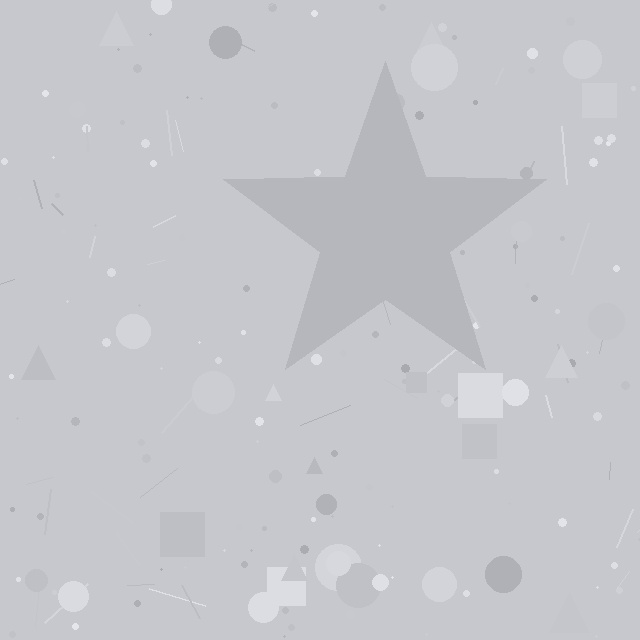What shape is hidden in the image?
A star is hidden in the image.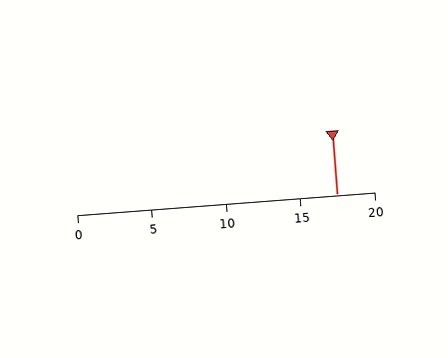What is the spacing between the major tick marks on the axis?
The major ticks are spaced 5 apart.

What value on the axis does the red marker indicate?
The marker indicates approximately 17.5.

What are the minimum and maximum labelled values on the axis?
The axis runs from 0 to 20.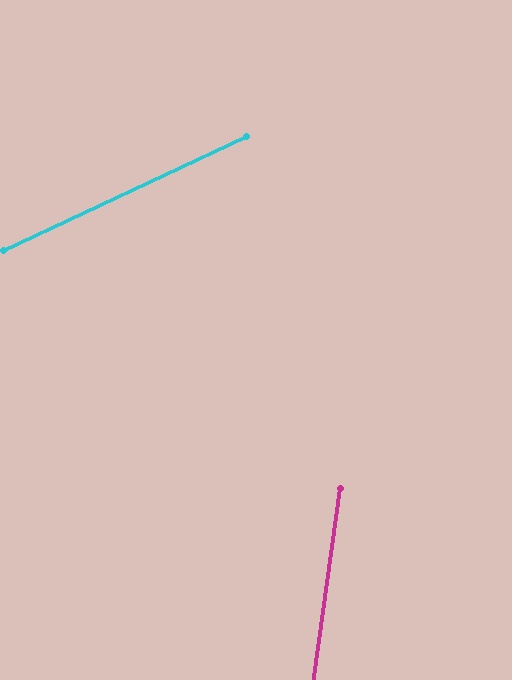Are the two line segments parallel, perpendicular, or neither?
Neither parallel nor perpendicular — they differ by about 57°.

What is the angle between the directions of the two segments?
Approximately 57 degrees.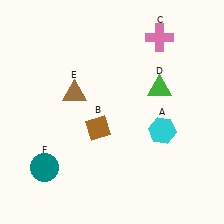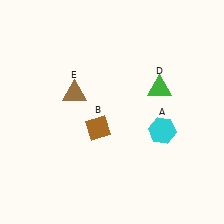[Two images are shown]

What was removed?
The teal circle (F), the pink cross (C) were removed in Image 2.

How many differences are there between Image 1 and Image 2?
There are 2 differences between the two images.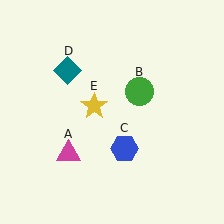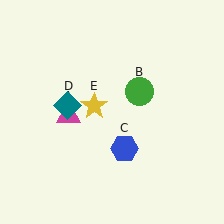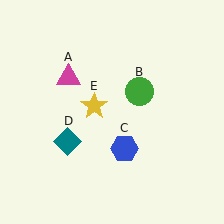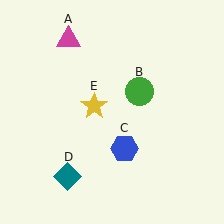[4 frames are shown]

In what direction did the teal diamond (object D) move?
The teal diamond (object D) moved down.